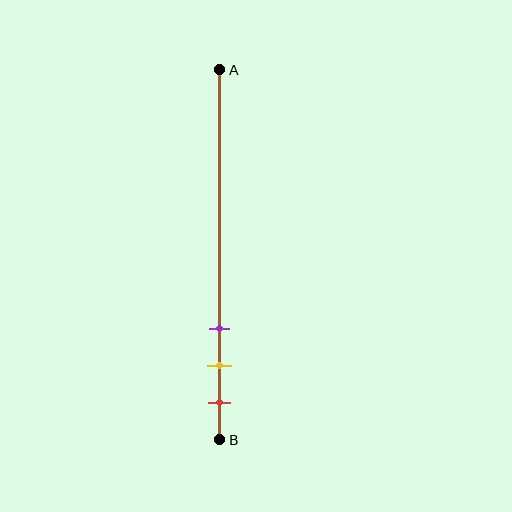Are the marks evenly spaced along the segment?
Yes, the marks are approximately evenly spaced.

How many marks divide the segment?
There are 3 marks dividing the segment.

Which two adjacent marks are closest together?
The yellow and red marks are the closest adjacent pair.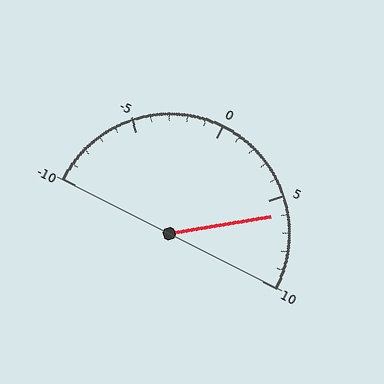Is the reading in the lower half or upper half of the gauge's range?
The reading is in the upper half of the range (-10 to 10).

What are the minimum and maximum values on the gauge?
The gauge ranges from -10 to 10.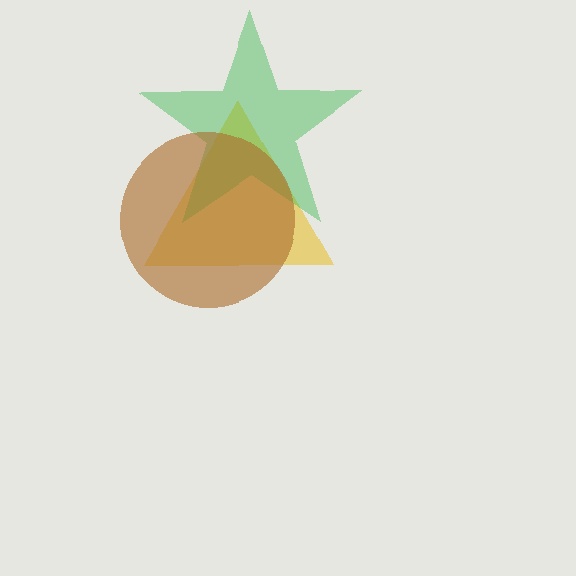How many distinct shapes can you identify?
There are 3 distinct shapes: a yellow triangle, a green star, a brown circle.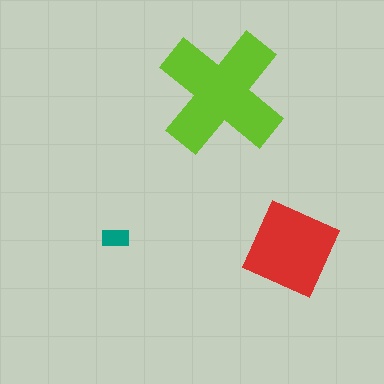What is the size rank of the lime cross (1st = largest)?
1st.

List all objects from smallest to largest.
The teal rectangle, the red diamond, the lime cross.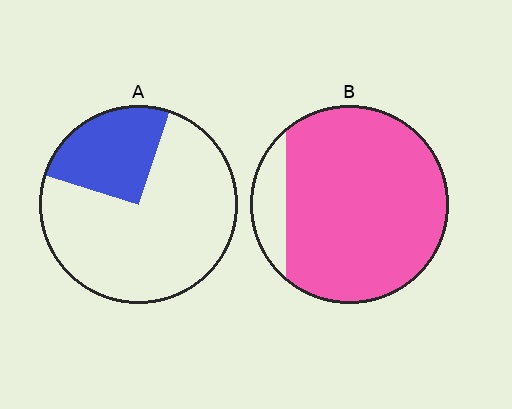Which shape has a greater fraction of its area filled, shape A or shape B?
Shape B.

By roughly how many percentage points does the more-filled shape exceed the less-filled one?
By roughly 60 percentage points (B over A).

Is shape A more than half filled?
No.